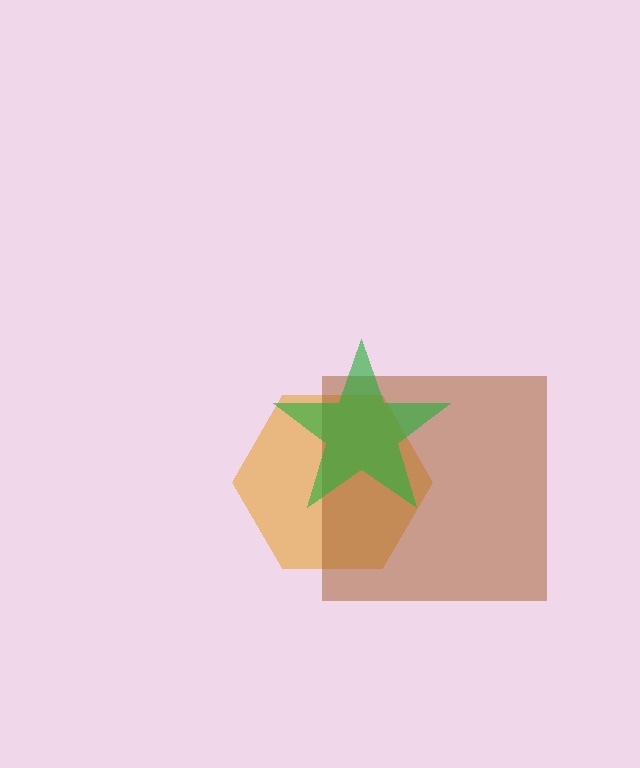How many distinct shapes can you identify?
There are 3 distinct shapes: an orange hexagon, a brown square, a green star.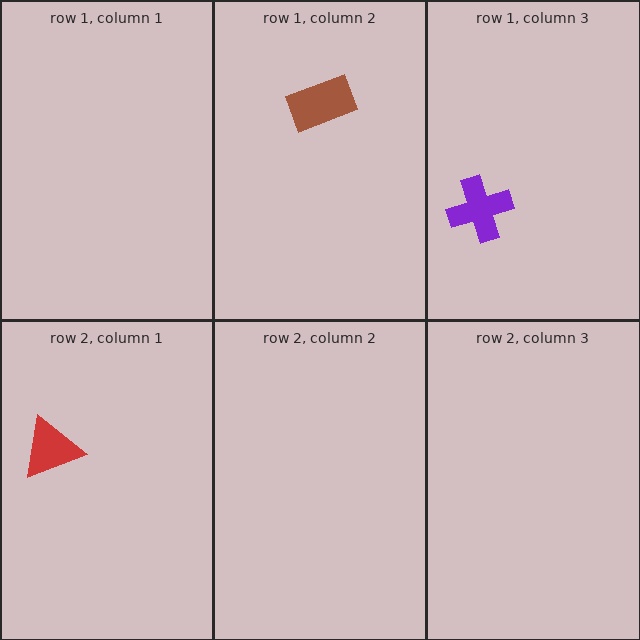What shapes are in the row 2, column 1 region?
The red triangle.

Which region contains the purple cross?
The row 1, column 3 region.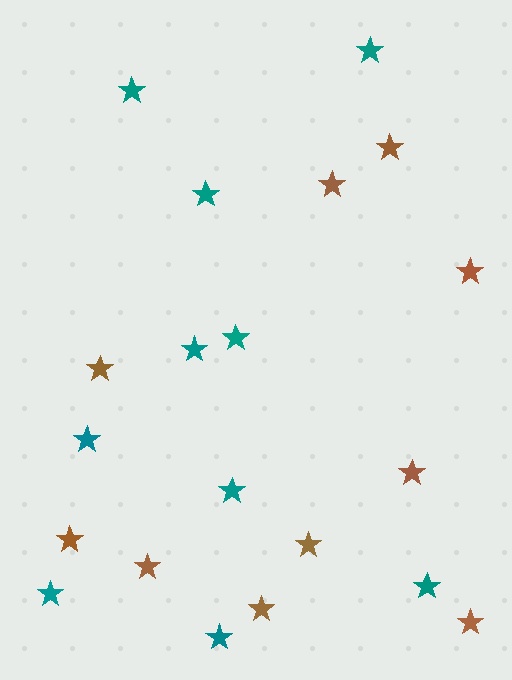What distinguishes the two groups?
There are 2 groups: one group of brown stars (10) and one group of teal stars (10).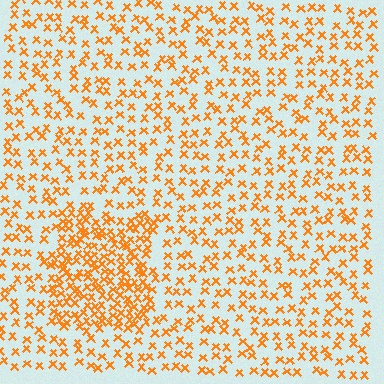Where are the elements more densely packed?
The elements are more densely packed inside the rectangle boundary.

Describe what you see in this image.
The image contains small orange elements arranged at two different densities. A rectangle-shaped region is visible where the elements are more densely packed than the surrounding area.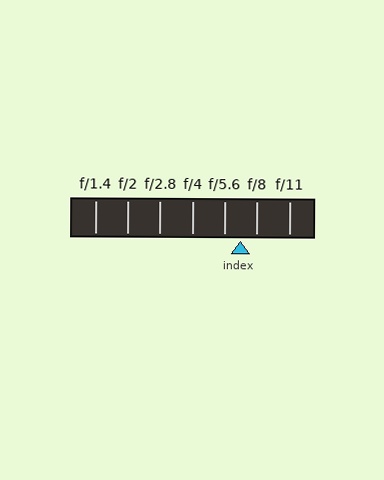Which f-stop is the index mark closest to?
The index mark is closest to f/8.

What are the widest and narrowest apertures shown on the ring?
The widest aperture shown is f/1.4 and the narrowest is f/11.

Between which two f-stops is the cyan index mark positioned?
The index mark is between f/5.6 and f/8.